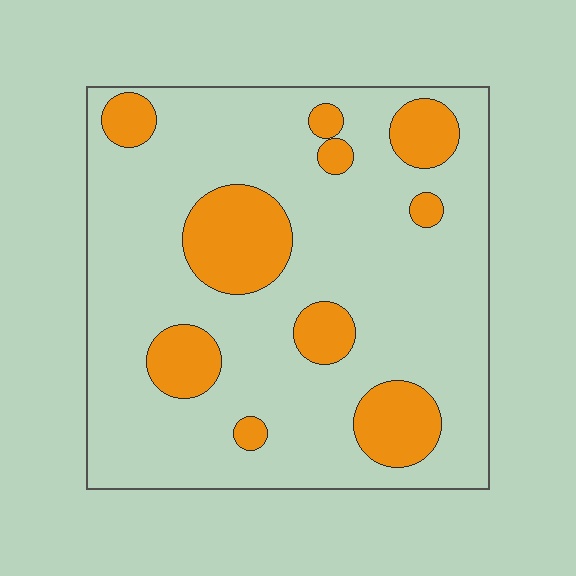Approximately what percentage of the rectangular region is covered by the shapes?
Approximately 20%.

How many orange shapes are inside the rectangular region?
10.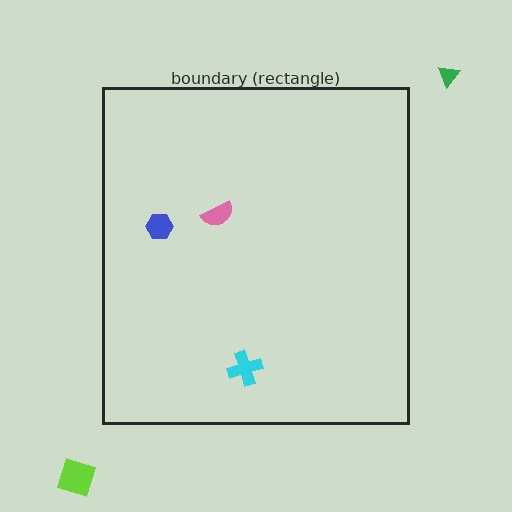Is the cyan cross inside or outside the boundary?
Inside.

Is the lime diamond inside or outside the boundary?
Outside.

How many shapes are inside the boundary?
3 inside, 2 outside.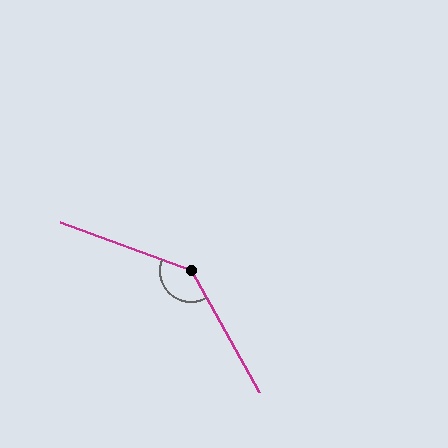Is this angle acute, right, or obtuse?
It is obtuse.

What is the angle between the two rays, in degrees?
Approximately 140 degrees.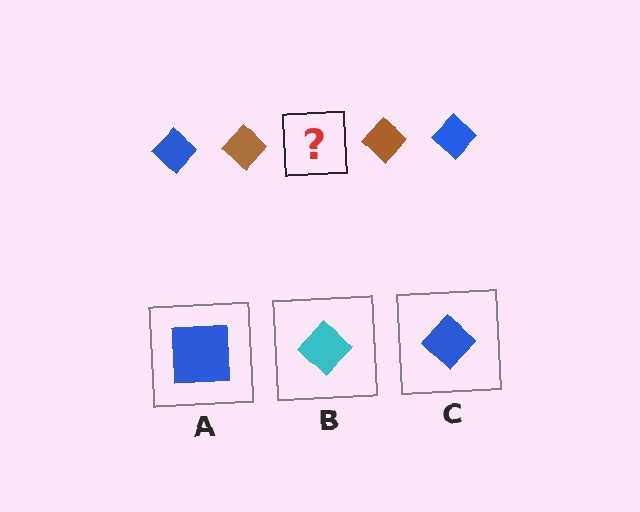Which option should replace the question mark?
Option C.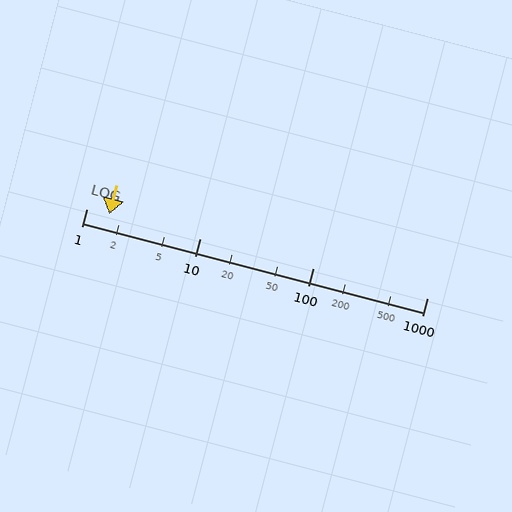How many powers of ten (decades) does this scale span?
The scale spans 3 decades, from 1 to 1000.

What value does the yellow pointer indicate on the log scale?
The pointer indicates approximately 1.6.